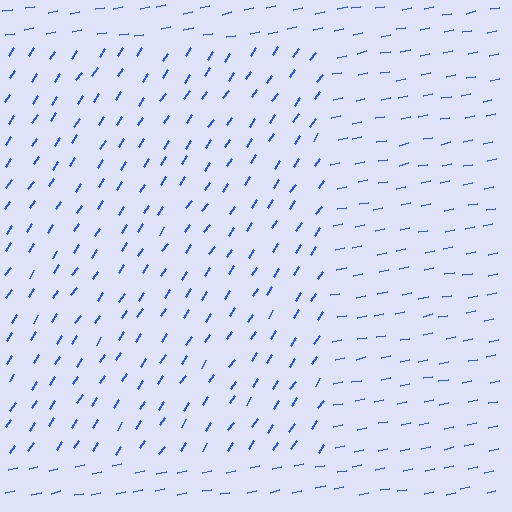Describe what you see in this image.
The image is filled with small blue line segments. A rectangle region in the image has lines oriented differently from the surrounding lines, creating a visible texture boundary.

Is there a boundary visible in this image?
Yes, there is a texture boundary formed by a change in line orientation.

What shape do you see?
I see a rectangle.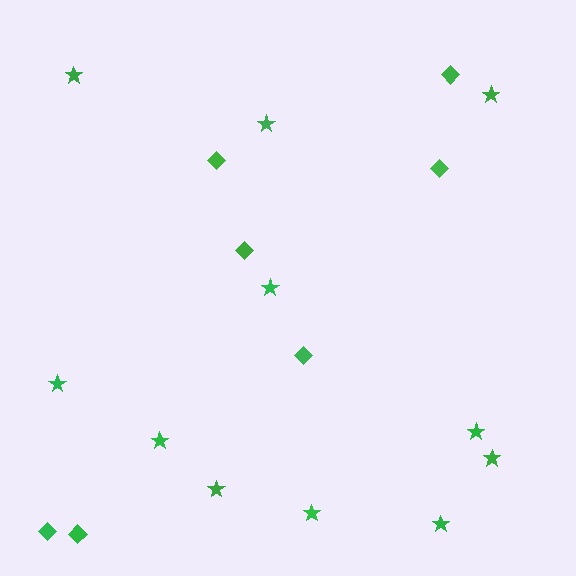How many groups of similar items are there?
There are 2 groups: one group of diamonds (7) and one group of stars (11).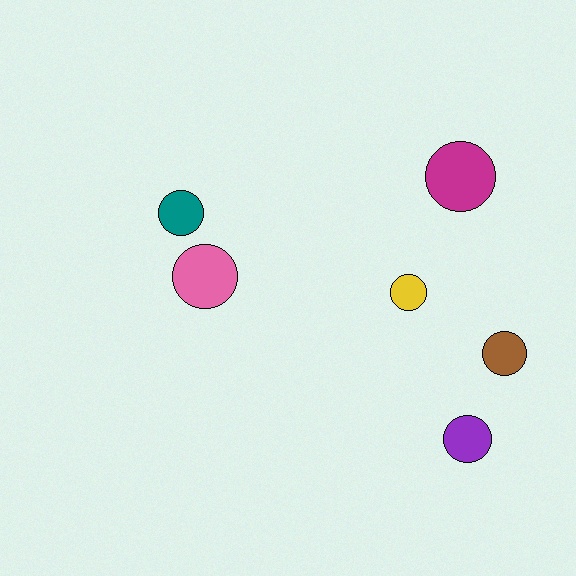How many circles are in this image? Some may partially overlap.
There are 6 circles.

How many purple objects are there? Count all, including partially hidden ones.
There is 1 purple object.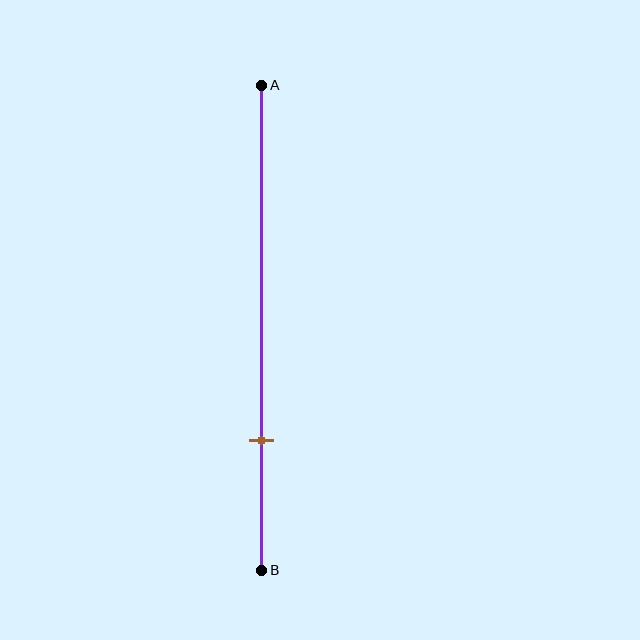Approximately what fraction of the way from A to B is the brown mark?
The brown mark is approximately 75% of the way from A to B.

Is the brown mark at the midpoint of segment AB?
No, the mark is at about 75% from A, not at the 50% midpoint.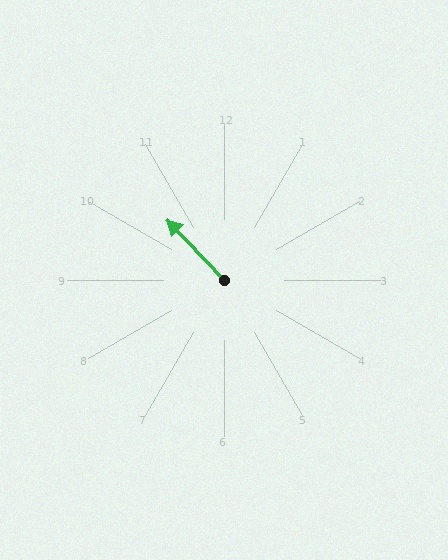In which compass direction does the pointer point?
Northwest.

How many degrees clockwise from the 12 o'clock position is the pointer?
Approximately 317 degrees.